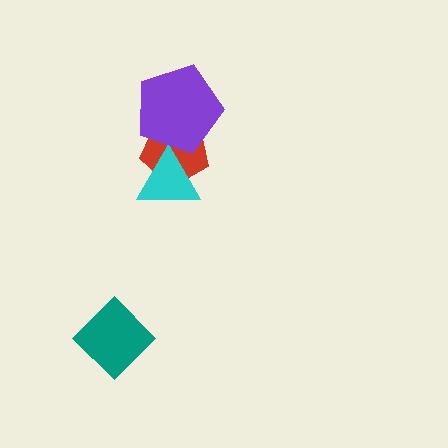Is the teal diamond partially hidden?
No, no other shape covers it.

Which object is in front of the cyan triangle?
The purple pentagon is in front of the cyan triangle.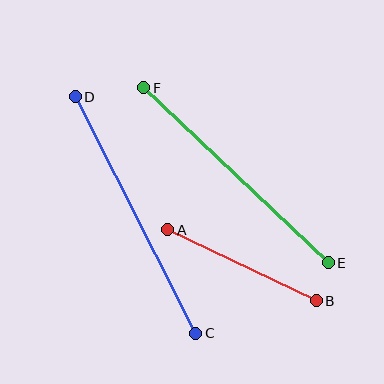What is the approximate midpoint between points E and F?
The midpoint is at approximately (236, 175) pixels.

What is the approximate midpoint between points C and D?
The midpoint is at approximately (136, 215) pixels.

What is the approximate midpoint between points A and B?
The midpoint is at approximately (242, 265) pixels.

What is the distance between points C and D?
The distance is approximately 266 pixels.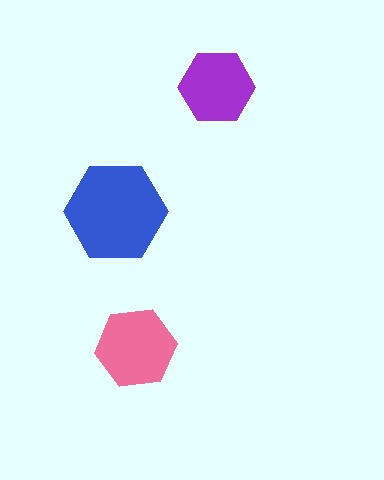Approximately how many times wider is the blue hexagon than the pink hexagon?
About 1.5 times wider.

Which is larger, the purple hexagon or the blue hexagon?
The blue one.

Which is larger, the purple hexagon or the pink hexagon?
The pink one.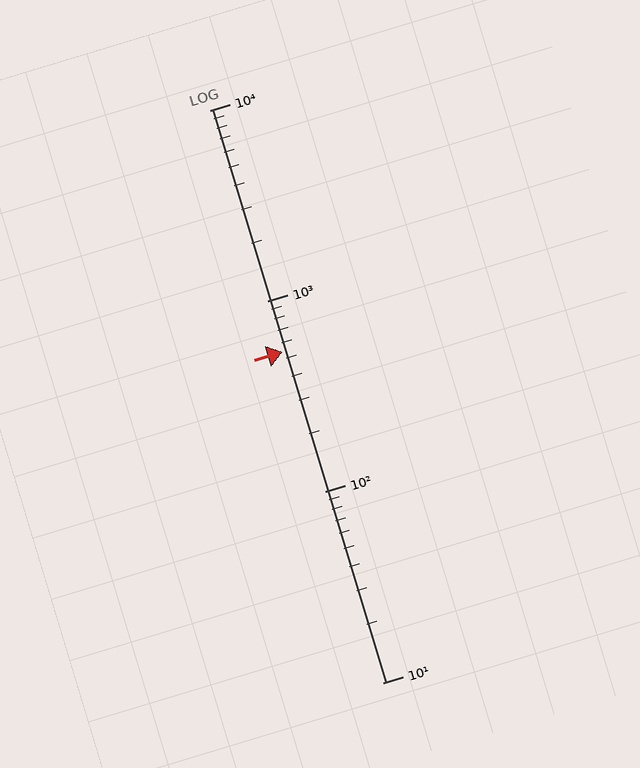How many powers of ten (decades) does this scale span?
The scale spans 3 decades, from 10 to 10000.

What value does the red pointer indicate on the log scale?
The pointer indicates approximately 540.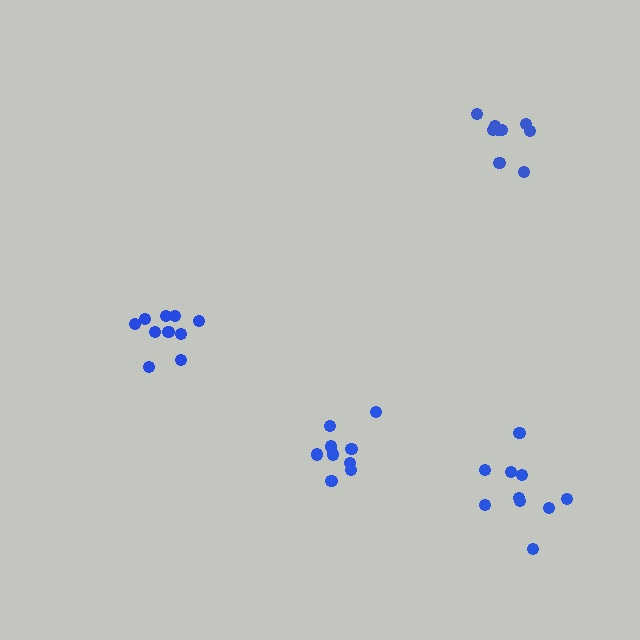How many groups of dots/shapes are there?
There are 4 groups.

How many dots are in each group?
Group 1: 9 dots, Group 2: 10 dots, Group 3: 9 dots, Group 4: 10 dots (38 total).